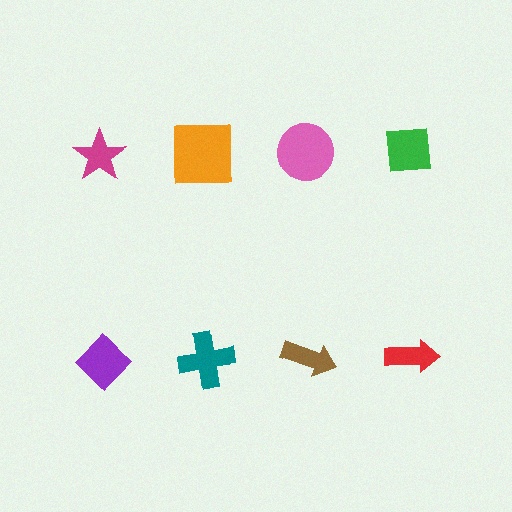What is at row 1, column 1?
A magenta star.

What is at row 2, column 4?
A red arrow.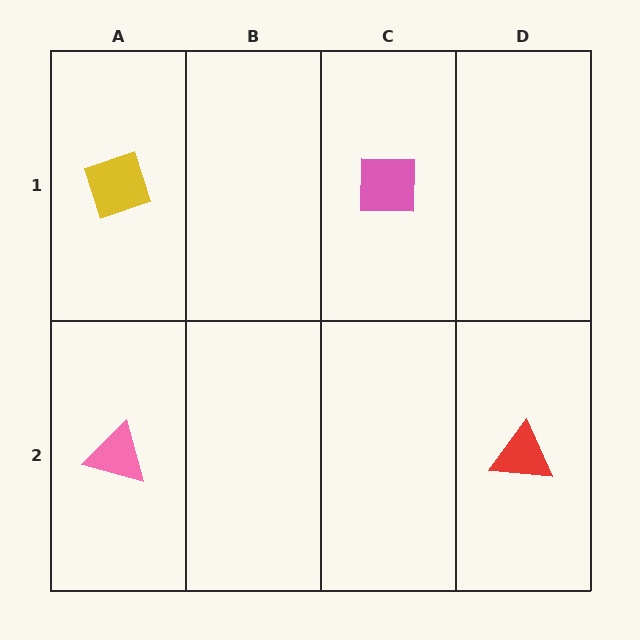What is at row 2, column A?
A pink triangle.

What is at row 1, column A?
A yellow diamond.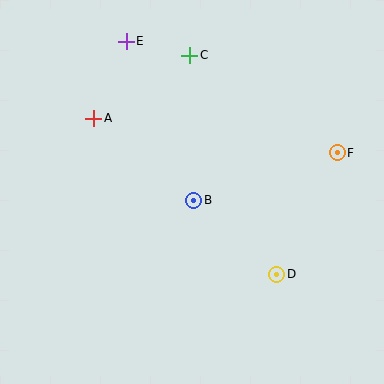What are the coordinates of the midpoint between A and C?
The midpoint between A and C is at (142, 87).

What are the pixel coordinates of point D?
Point D is at (277, 274).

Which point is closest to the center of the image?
Point B at (194, 200) is closest to the center.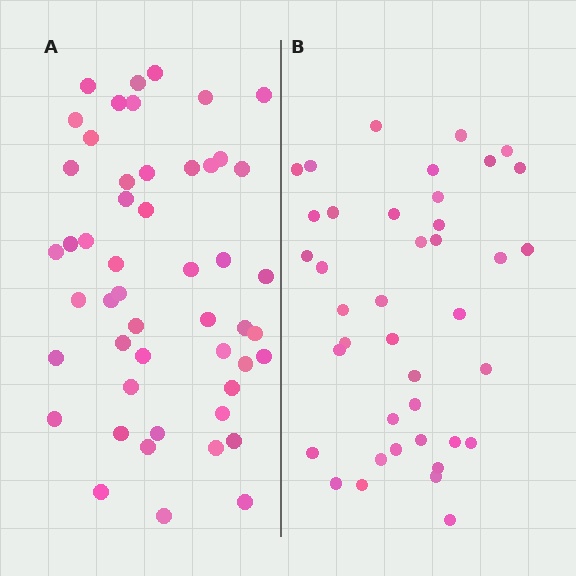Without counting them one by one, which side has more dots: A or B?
Region A (the left region) has more dots.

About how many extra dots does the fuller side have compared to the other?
Region A has roughly 10 or so more dots than region B.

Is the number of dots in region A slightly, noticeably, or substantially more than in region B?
Region A has noticeably more, but not dramatically so. The ratio is roughly 1.2 to 1.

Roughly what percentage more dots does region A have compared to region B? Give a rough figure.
About 25% more.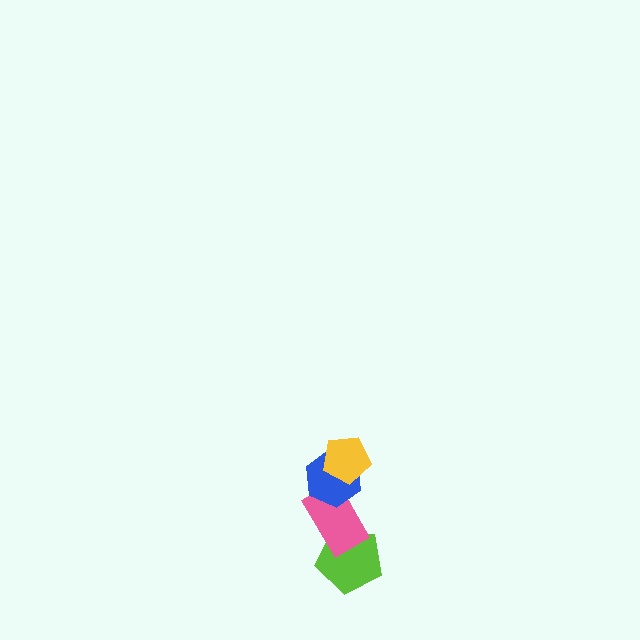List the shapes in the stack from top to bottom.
From top to bottom: the yellow pentagon, the blue hexagon, the pink rectangle, the lime pentagon.